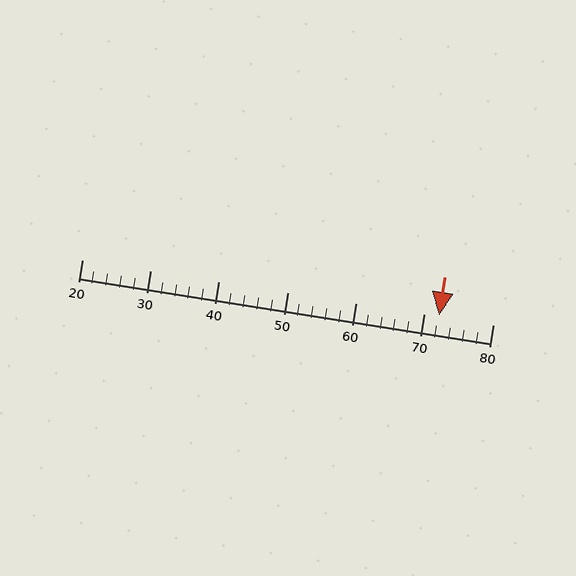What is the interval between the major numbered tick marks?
The major tick marks are spaced 10 units apart.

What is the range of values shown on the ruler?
The ruler shows values from 20 to 80.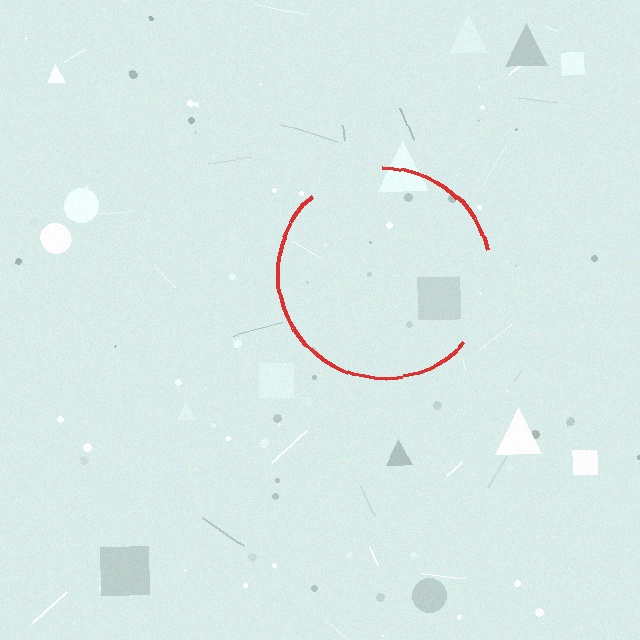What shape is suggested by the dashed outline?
The dashed outline suggests a circle.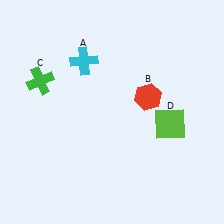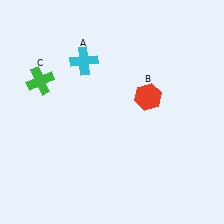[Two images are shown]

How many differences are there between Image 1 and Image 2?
There is 1 difference between the two images.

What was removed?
The lime square (D) was removed in Image 2.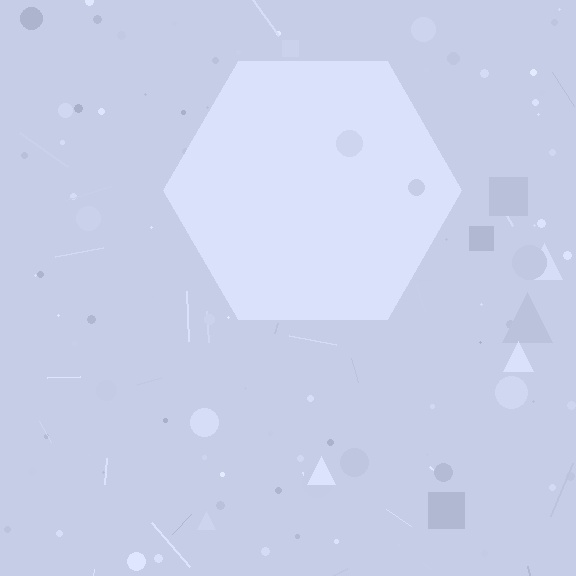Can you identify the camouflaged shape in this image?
The camouflaged shape is a hexagon.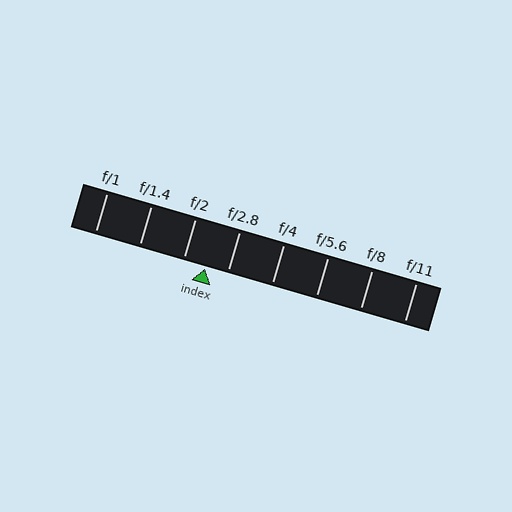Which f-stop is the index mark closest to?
The index mark is closest to f/2.8.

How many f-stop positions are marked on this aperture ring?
There are 8 f-stop positions marked.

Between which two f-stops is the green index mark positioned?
The index mark is between f/2 and f/2.8.